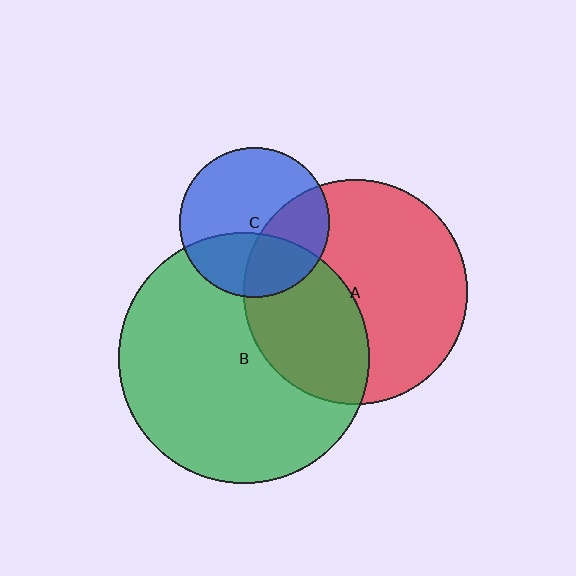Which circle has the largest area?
Circle B (green).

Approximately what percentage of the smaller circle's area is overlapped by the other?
Approximately 40%.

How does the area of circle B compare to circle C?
Approximately 2.8 times.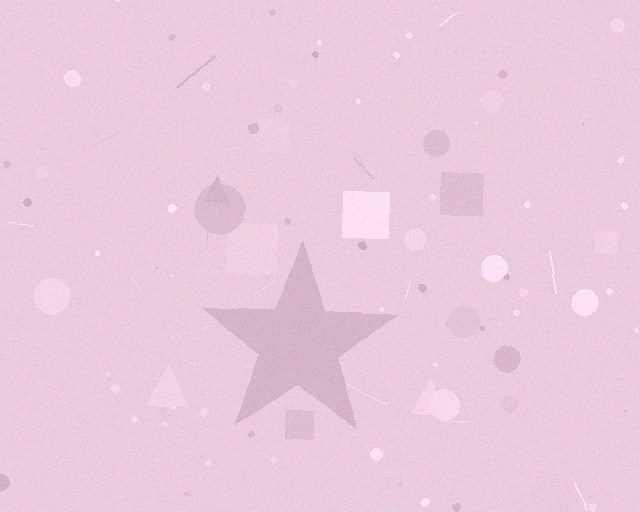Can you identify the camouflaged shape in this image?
The camouflaged shape is a star.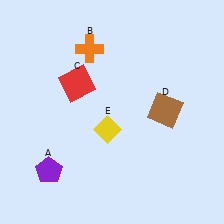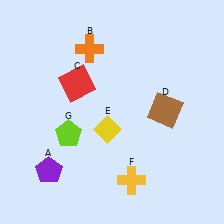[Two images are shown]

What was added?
A yellow cross (F), a lime pentagon (G) were added in Image 2.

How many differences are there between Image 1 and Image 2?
There are 2 differences between the two images.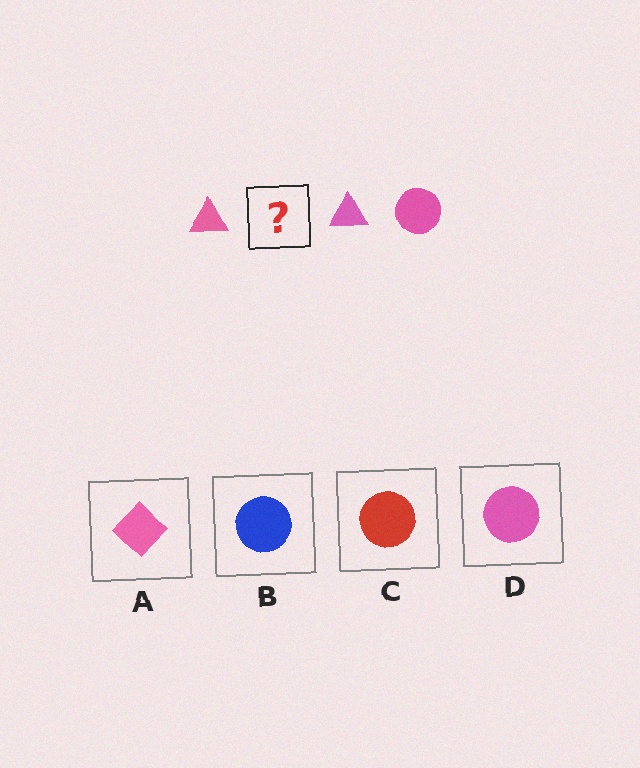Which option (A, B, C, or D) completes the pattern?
D.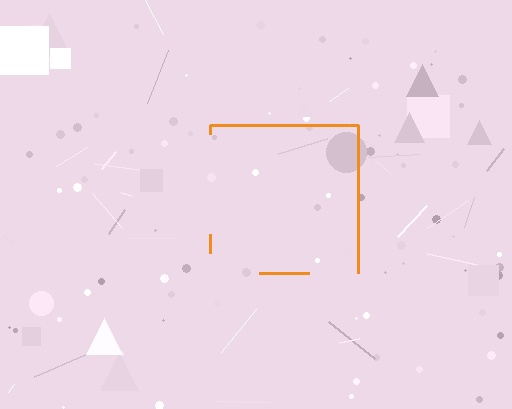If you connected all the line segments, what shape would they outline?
They would outline a square.